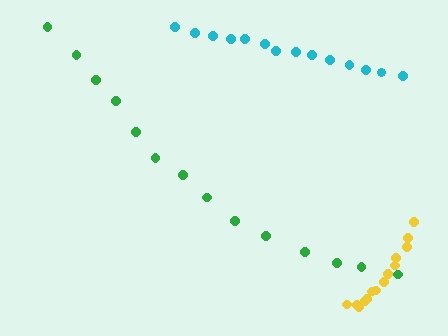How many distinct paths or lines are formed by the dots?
There are 3 distinct paths.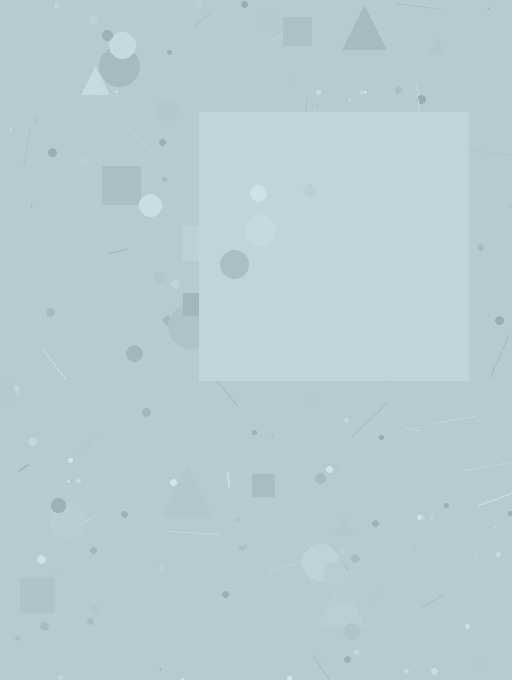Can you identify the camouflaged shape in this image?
The camouflaged shape is a square.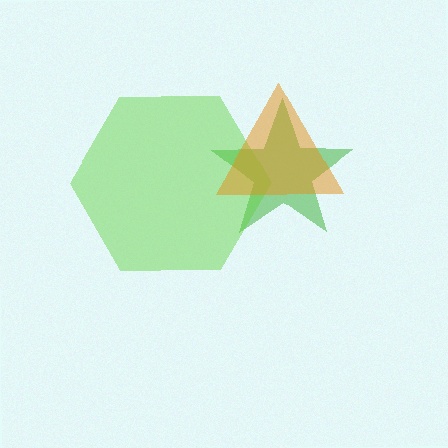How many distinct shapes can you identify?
There are 3 distinct shapes: a green star, a lime hexagon, an orange triangle.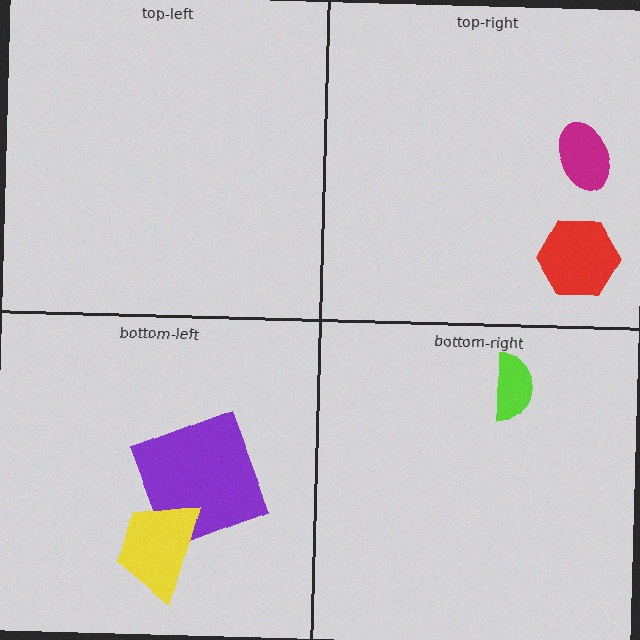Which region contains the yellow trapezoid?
The bottom-left region.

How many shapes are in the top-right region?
2.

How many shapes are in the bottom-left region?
2.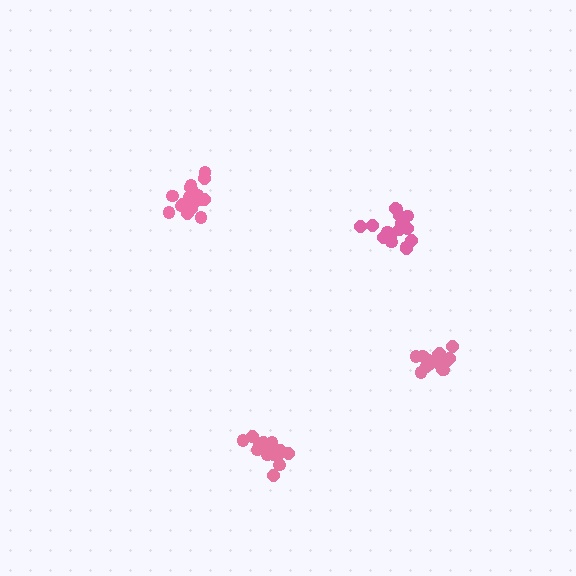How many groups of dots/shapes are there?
There are 4 groups.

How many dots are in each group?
Group 1: 16 dots, Group 2: 20 dots, Group 3: 16 dots, Group 4: 16 dots (68 total).